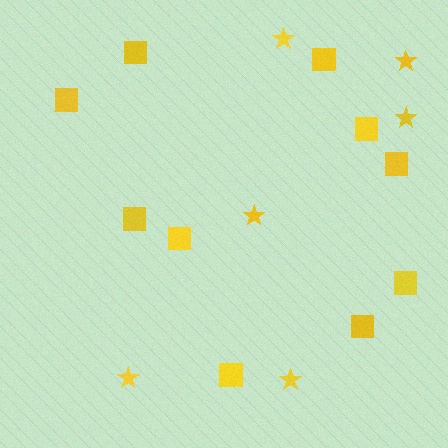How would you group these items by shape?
There are 2 groups: one group of squares (10) and one group of stars (6).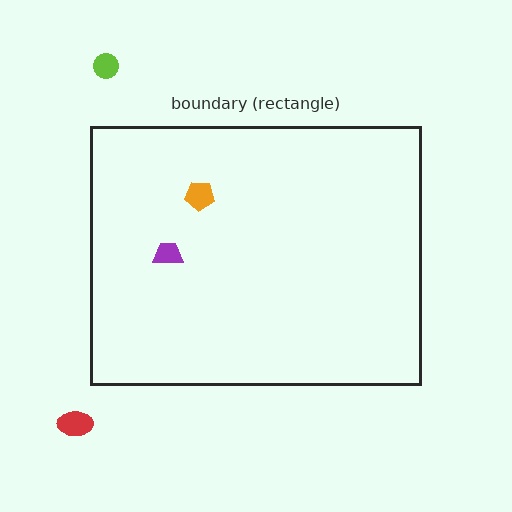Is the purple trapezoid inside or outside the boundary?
Inside.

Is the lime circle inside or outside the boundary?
Outside.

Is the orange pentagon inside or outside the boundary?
Inside.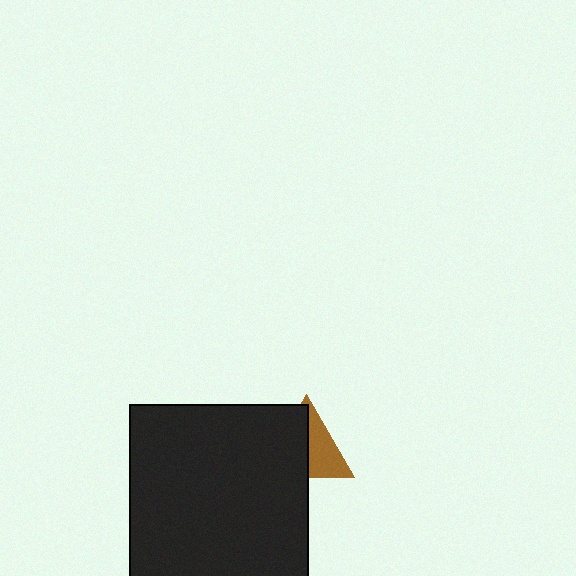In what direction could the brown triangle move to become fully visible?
The brown triangle could move right. That would shift it out from behind the black square entirely.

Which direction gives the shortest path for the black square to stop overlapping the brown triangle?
Moving left gives the shortest separation.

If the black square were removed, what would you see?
You would see the complete brown triangle.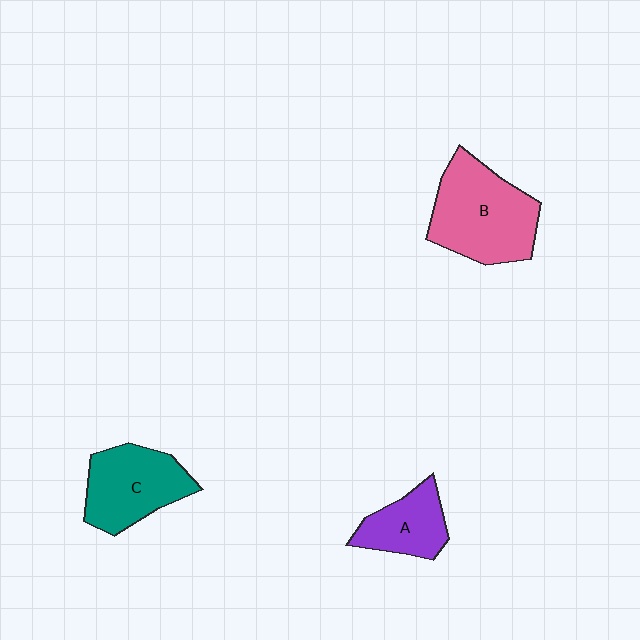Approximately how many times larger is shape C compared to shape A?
Approximately 1.4 times.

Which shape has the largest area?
Shape B (pink).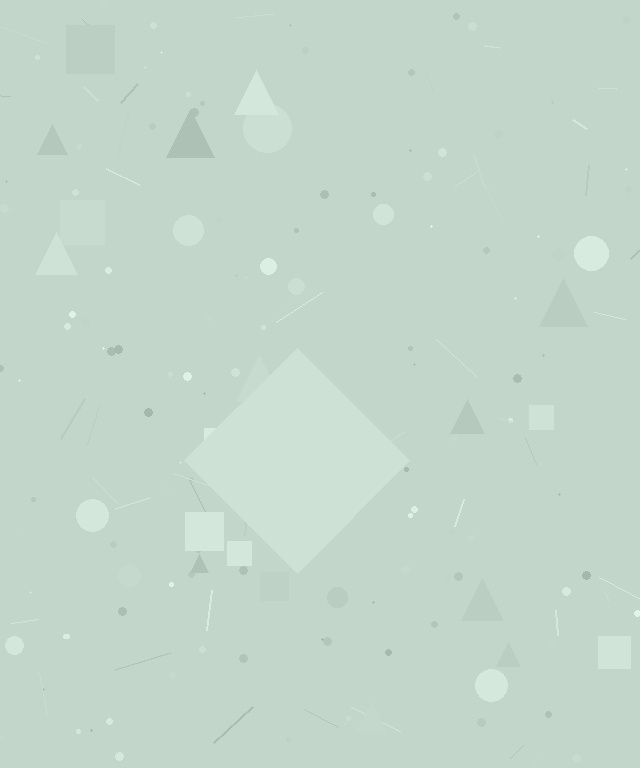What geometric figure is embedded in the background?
A diamond is embedded in the background.